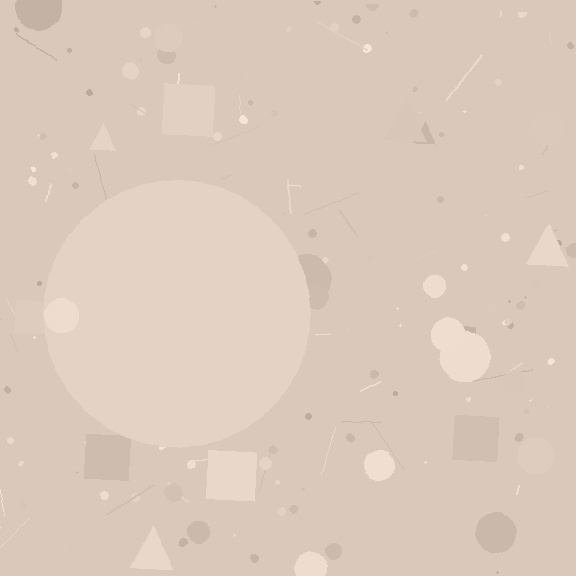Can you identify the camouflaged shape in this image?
The camouflaged shape is a circle.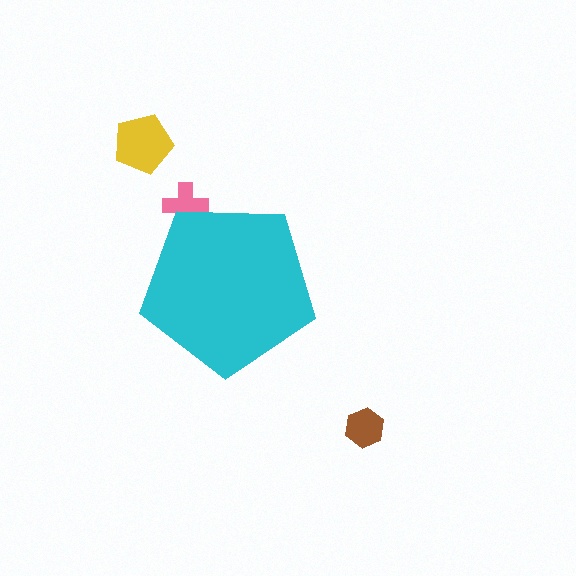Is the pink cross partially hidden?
Yes, the pink cross is partially hidden behind the cyan pentagon.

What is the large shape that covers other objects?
A cyan pentagon.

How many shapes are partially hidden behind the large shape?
1 shape is partially hidden.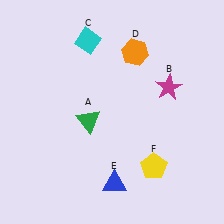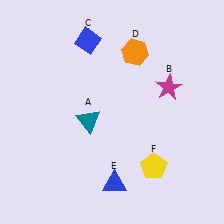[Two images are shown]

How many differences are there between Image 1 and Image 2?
There are 2 differences between the two images.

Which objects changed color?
A changed from green to teal. C changed from cyan to blue.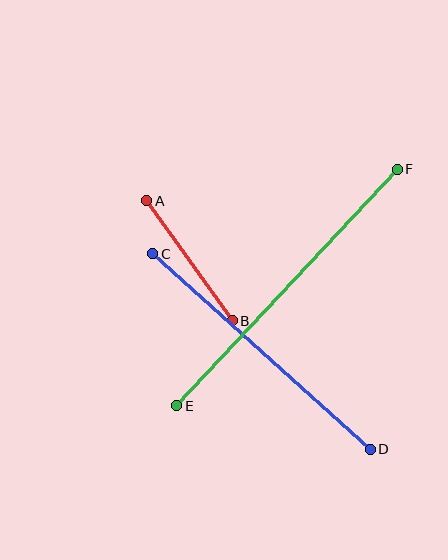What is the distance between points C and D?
The distance is approximately 292 pixels.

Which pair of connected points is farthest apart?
Points E and F are farthest apart.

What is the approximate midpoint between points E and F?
The midpoint is at approximately (287, 288) pixels.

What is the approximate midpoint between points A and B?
The midpoint is at approximately (190, 261) pixels.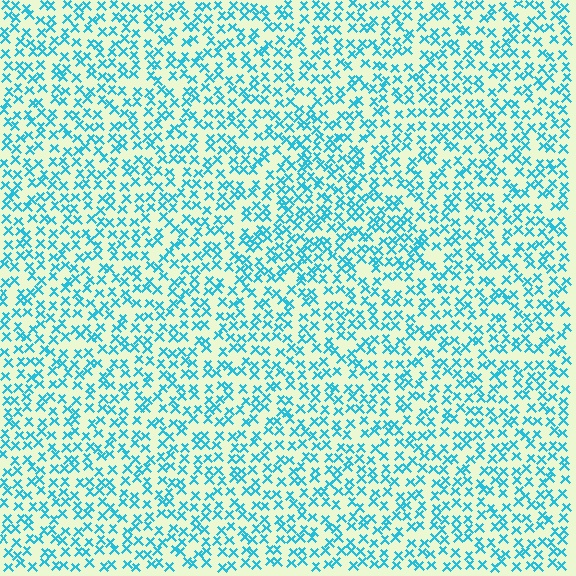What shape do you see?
I see a triangle.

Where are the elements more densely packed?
The elements are more densely packed inside the triangle boundary.